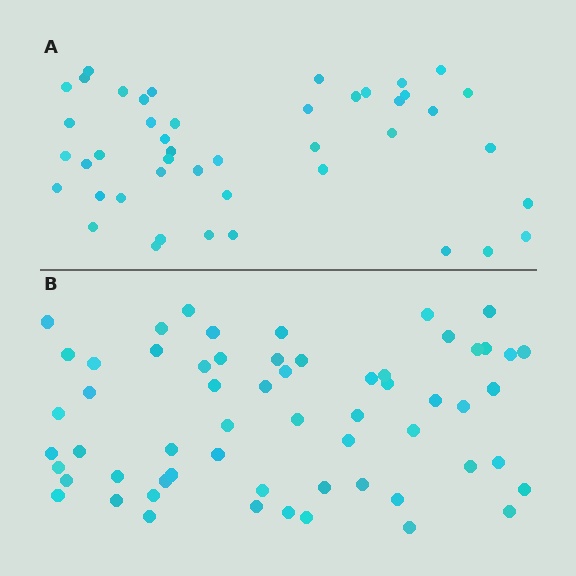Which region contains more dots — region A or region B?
Region B (the bottom region) has more dots.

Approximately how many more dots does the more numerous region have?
Region B has approximately 15 more dots than region A.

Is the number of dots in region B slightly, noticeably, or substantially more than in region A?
Region B has noticeably more, but not dramatically so. The ratio is roughly 1.3 to 1.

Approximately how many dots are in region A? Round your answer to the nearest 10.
About 40 dots. (The exact count is 45, which rounds to 40.)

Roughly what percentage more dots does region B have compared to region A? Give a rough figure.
About 35% more.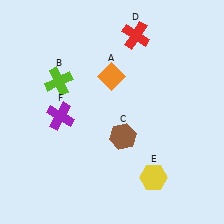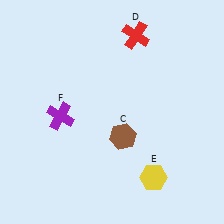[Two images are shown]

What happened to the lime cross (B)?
The lime cross (B) was removed in Image 2. It was in the top-left area of Image 1.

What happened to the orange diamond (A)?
The orange diamond (A) was removed in Image 2. It was in the top-left area of Image 1.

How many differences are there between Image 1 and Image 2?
There are 2 differences between the two images.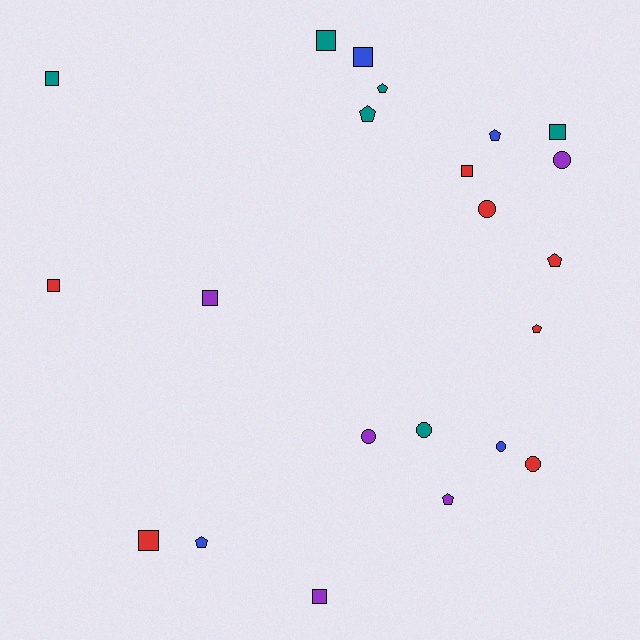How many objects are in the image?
There are 22 objects.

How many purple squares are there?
There are 2 purple squares.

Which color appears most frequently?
Red, with 7 objects.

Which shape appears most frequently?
Square, with 9 objects.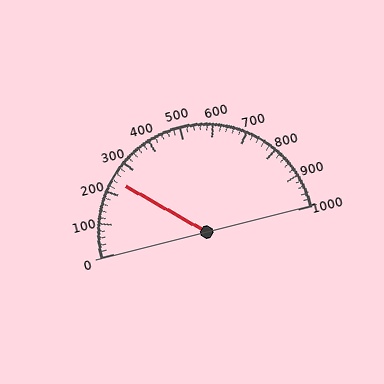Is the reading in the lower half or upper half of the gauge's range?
The reading is in the lower half of the range (0 to 1000).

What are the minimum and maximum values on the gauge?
The gauge ranges from 0 to 1000.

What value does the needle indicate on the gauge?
The needle indicates approximately 240.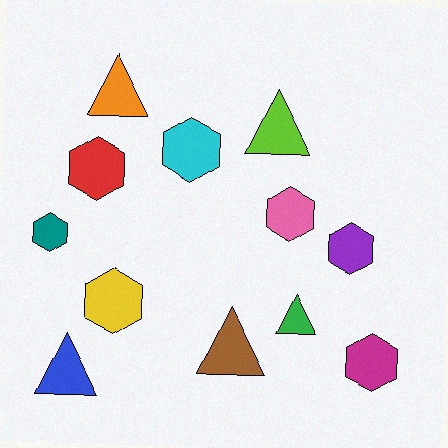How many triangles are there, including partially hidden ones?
There are 5 triangles.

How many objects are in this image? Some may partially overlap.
There are 12 objects.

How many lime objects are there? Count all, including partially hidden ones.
There is 1 lime object.